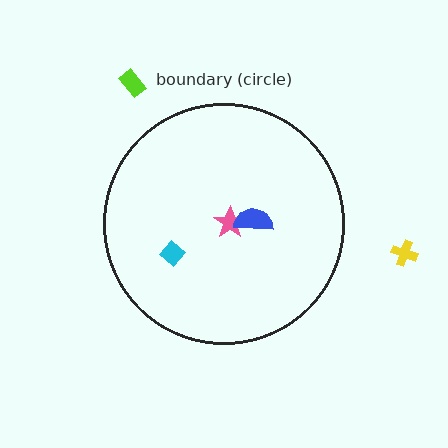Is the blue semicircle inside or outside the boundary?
Inside.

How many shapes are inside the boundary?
3 inside, 2 outside.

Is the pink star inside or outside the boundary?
Inside.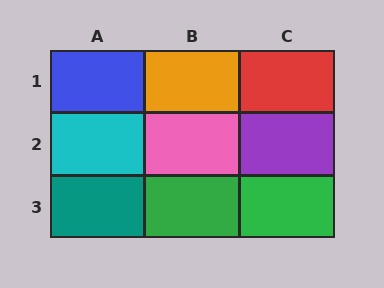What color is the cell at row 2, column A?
Cyan.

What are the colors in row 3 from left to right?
Teal, green, green.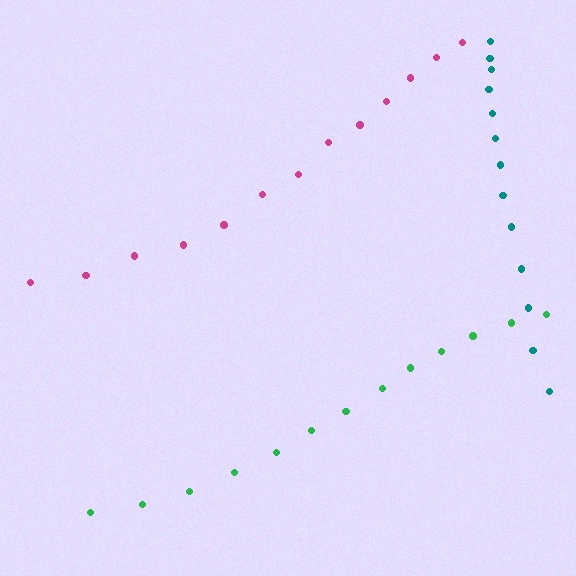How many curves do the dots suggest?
There are 3 distinct paths.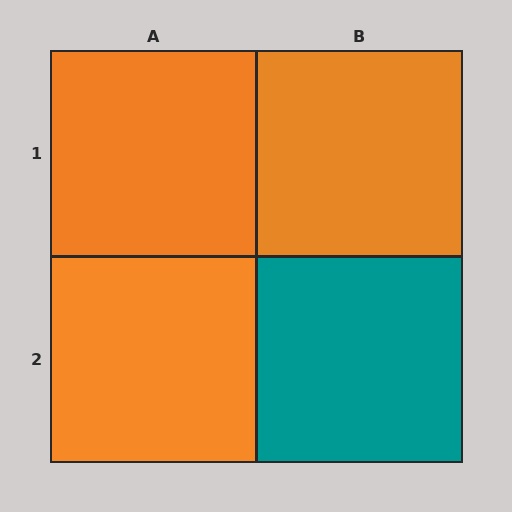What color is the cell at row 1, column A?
Orange.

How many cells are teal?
1 cell is teal.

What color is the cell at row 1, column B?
Orange.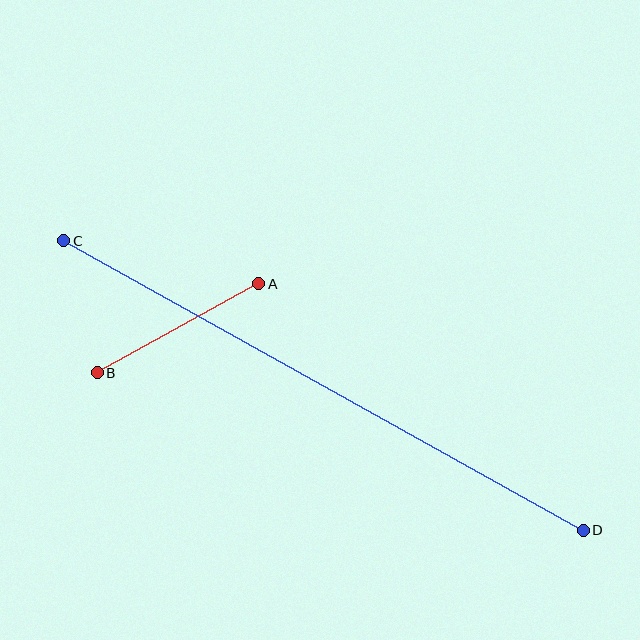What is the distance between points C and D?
The distance is approximately 595 pixels.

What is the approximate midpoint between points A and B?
The midpoint is at approximately (178, 328) pixels.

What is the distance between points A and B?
The distance is approximately 185 pixels.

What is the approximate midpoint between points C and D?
The midpoint is at approximately (323, 385) pixels.